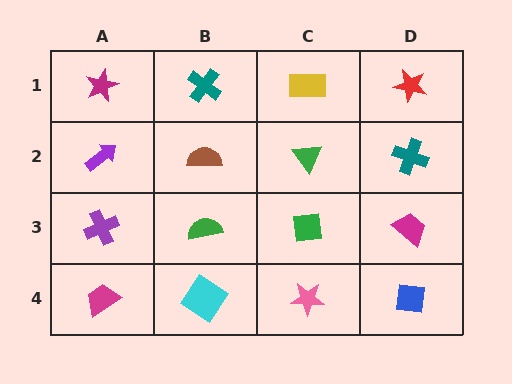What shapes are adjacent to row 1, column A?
A purple arrow (row 2, column A), a teal cross (row 1, column B).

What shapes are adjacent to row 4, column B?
A green semicircle (row 3, column B), a magenta trapezoid (row 4, column A), a pink star (row 4, column C).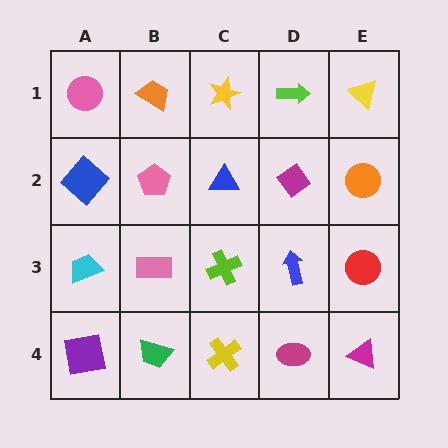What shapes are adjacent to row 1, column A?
A blue diamond (row 2, column A), an orange trapezoid (row 1, column B).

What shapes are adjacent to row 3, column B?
A pink pentagon (row 2, column B), a green trapezoid (row 4, column B), a cyan trapezoid (row 3, column A), a lime cross (row 3, column C).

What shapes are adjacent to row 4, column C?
A lime cross (row 3, column C), a green trapezoid (row 4, column B), a magenta ellipse (row 4, column D).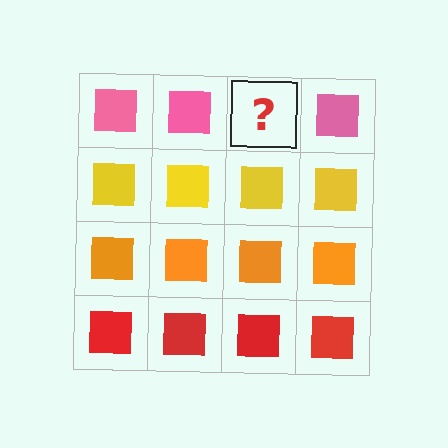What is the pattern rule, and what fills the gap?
The rule is that each row has a consistent color. The gap should be filled with a pink square.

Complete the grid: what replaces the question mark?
The question mark should be replaced with a pink square.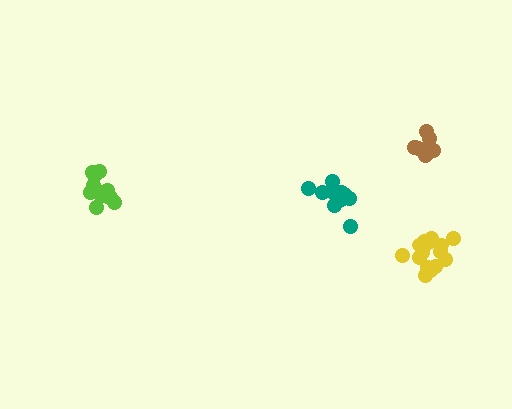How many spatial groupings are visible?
There are 4 spatial groupings.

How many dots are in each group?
Group 1: 14 dots, Group 2: 16 dots, Group 3: 12 dots, Group 4: 12 dots (54 total).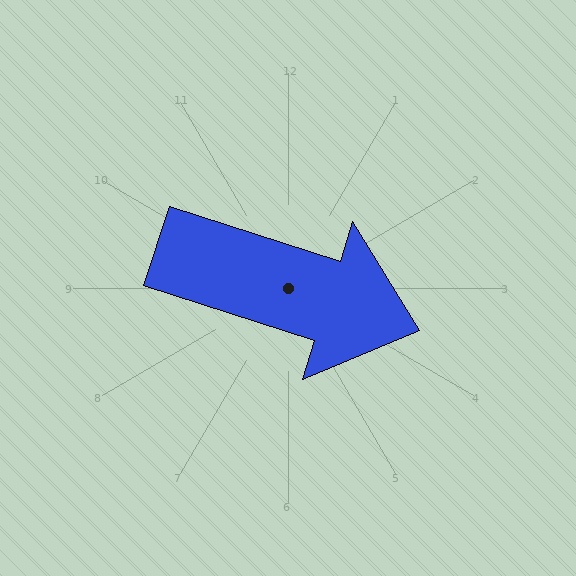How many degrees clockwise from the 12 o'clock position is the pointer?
Approximately 108 degrees.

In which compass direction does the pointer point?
East.